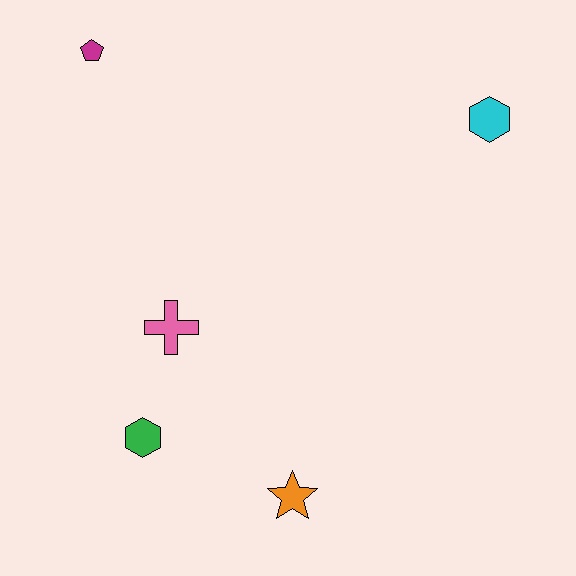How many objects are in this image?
There are 5 objects.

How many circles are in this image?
There are no circles.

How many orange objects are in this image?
There is 1 orange object.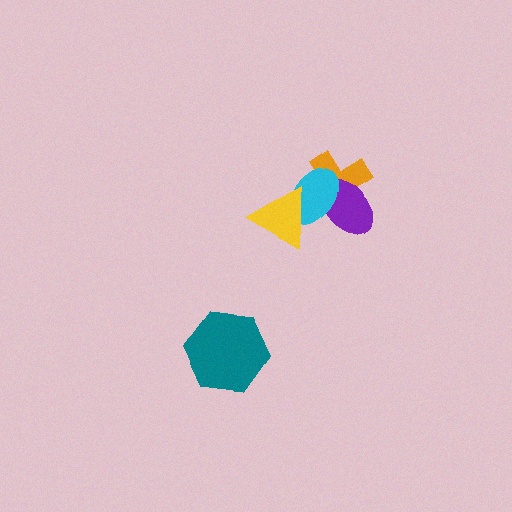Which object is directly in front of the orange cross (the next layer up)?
The purple ellipse is directly in front of the orange cross.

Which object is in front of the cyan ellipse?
The yellow triangle is in front of the cyan ellipse.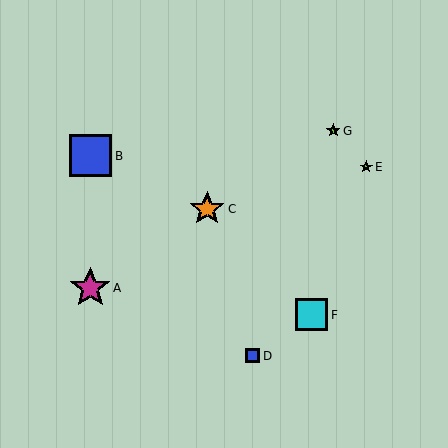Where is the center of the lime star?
The center of the lime star is at (366, 167).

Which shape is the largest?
The blue square (labeled B) is the largest.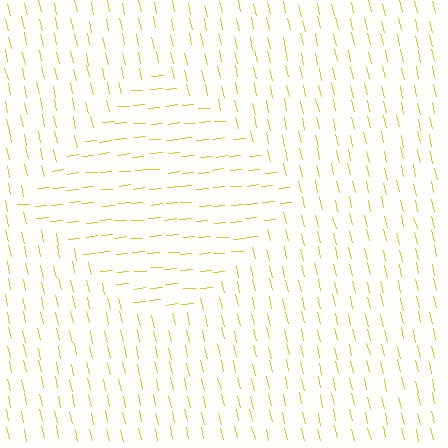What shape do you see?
I see a diamond.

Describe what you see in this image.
The image is filled with small yellow line segments. A diamond region in the image has lines oriented differently from the surrounding lines, creating a visible texture boundary.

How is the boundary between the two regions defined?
The boundary is defined purely by a change in line orientation (approximately 82 degrees difference). All lines are the same color and thickness.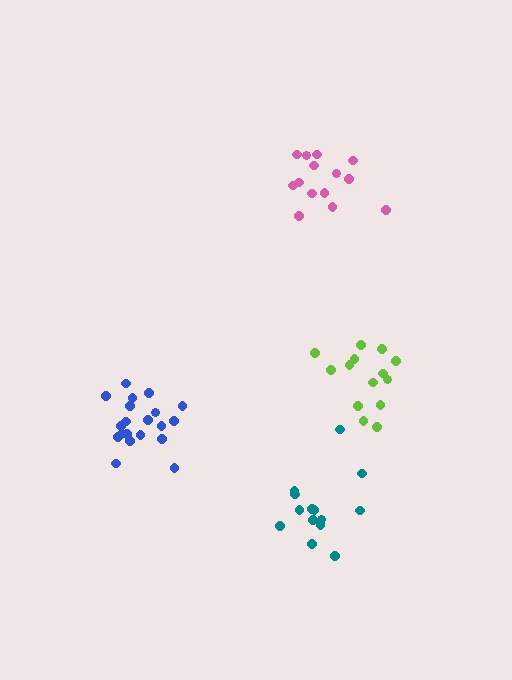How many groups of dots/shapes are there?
There are 4 groups.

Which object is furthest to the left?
The blue cluster is leftmost.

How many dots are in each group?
Group 1: 14 dots, Group 2: 14 dots, Group 3: 14 dots, Group 4: 20 dots (62 total).